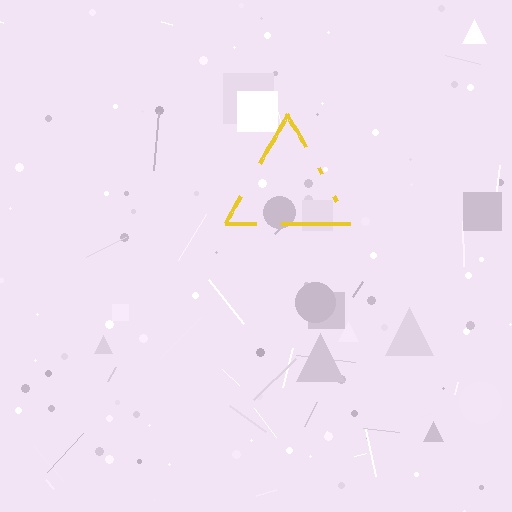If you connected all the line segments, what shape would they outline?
They would outline a triangle.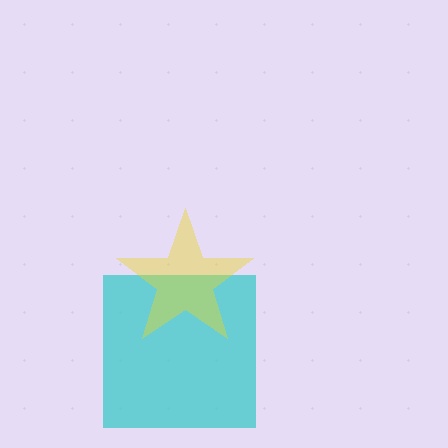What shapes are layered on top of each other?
The layered shapes are: a cyan square, a yellow star.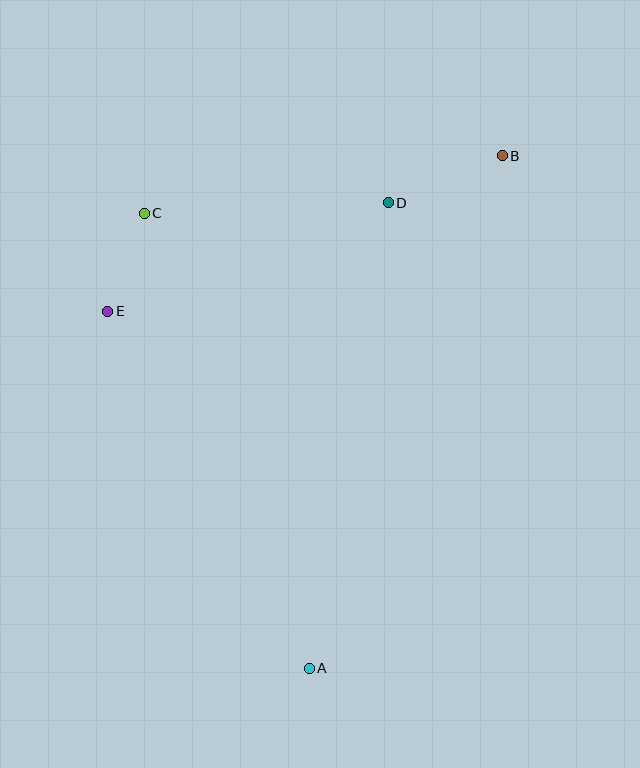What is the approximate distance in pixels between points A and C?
The distance between A and C is approximately 484 pixels.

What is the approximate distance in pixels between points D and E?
The distance between D and E is approximately 300 pixels.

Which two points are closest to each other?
Points C and E are closest to each other.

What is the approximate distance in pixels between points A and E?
The distance between A and E is approximately 410 pixels.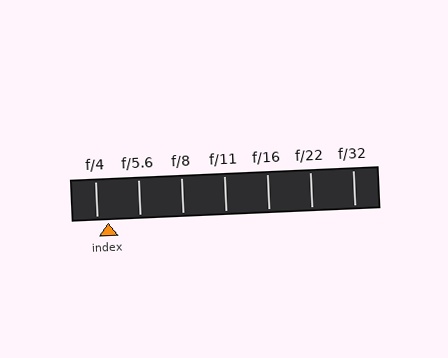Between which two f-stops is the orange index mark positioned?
The index mark is between f/4 and f/5.6.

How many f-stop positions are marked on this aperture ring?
There are 7 f-stop positions marked.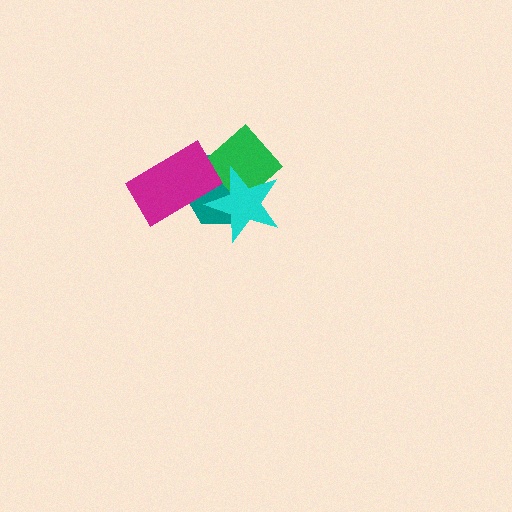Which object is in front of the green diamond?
The cyan star is in front of the green diamond.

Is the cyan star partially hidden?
No, no other shape covers it.